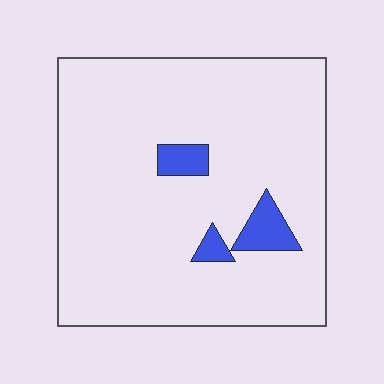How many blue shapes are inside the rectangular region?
3.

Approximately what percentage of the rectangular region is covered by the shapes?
Approximately 5%.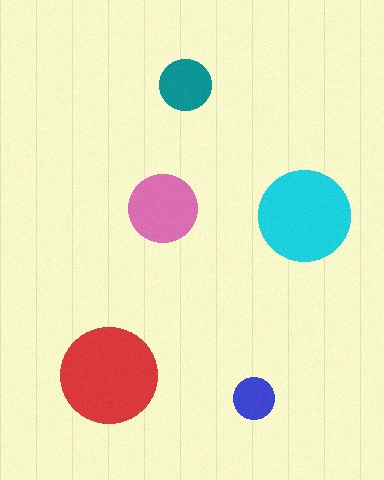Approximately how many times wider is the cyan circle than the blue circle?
About 2 times wider.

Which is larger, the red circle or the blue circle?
The red one.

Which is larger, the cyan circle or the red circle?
The red one.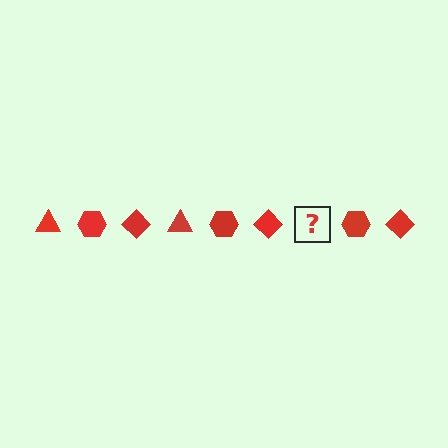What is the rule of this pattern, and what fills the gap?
The rule is that the pattern cycles through triangle, hexagon, diamond shapes in red. The gap should be filled with a red triangle.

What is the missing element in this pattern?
The missing element is a red triangle.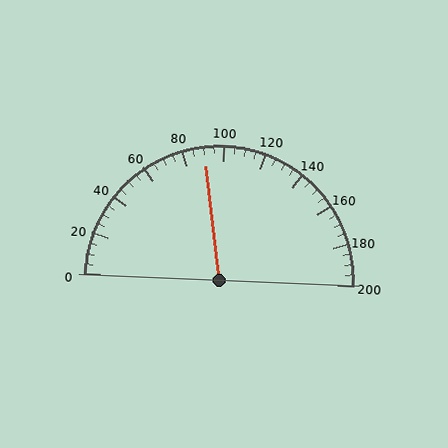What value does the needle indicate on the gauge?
The needle indicates approximately 90.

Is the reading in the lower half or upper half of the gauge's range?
The reading is in the lower half of the range (0 to 200).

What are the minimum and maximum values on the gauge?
The gauge ranges from 0 to 200.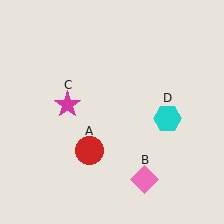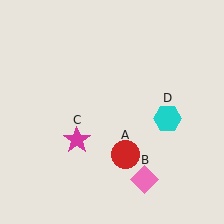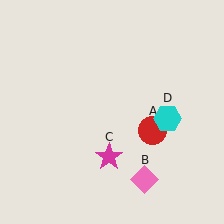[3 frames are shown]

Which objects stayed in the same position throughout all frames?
Pink diamond (object B) and cyan hexagon (object D) remained stationary.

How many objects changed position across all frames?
2 objects changed position: red circle (object A), magenta star (object C).